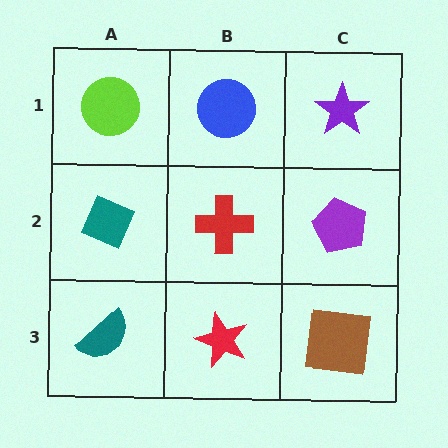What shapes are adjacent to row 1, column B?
A red cross (row 2, column B), a lime circle (row 1, column A), a purple star (row 1, column C).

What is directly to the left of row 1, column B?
A lime circle.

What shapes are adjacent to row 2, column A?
A lime circle (row 1, column A), a teal semicircle (row 3, column A), a red cross (row 2, column B).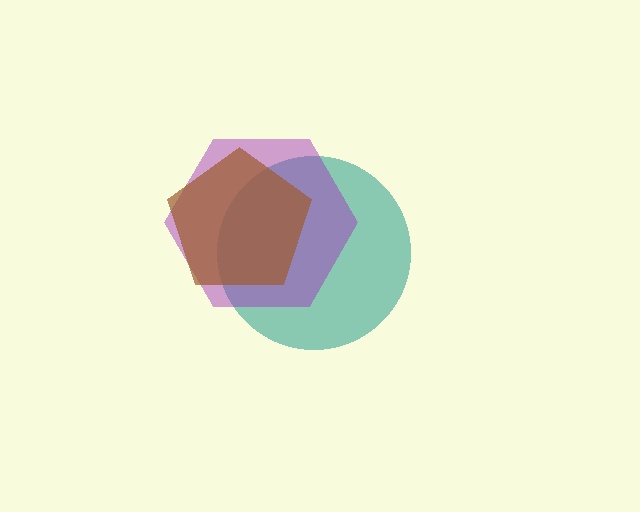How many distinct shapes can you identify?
There are 3 distinct shapes: a teal circle, a purple hexagon, a brown pentagon.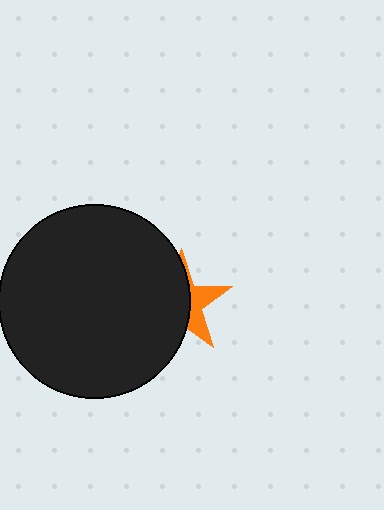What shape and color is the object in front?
The object in front is a black circle.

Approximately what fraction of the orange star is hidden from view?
Roughly 64% of the orange star is hidden behind the black circle.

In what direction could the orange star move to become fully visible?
The orange star could move right. That would shift it out from behind the black circle entirely.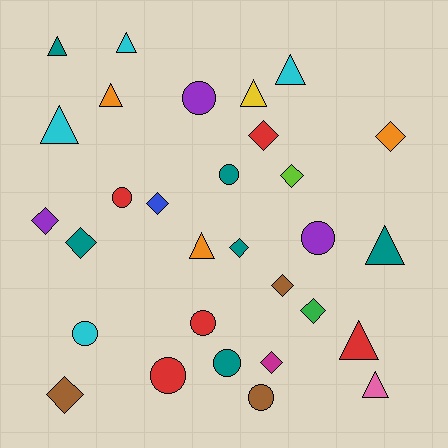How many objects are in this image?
There are 30 objects.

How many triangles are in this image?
There are 10 triangles.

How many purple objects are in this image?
There are 3 purple objects.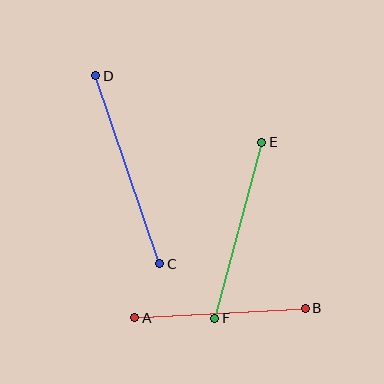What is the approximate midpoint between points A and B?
The midpoint is at approximately (220, 313) pixels.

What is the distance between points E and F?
The distance is approximately 182 pixels.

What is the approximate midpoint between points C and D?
The midpoint is at approximately (128, 170) pixels.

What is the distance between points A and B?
The distance is approximately 171 pixels.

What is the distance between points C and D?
The distance is approximately 199 pixels.